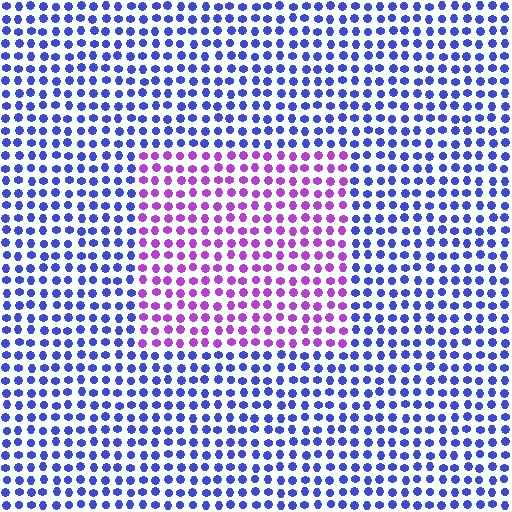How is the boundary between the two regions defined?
The boundary is defined purely by a slight shift in hue (about 54 degrees). Spacing, size, and orientation are identical on both sides.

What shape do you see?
I see a rectangle.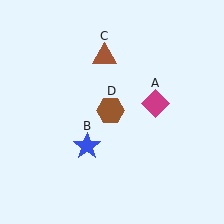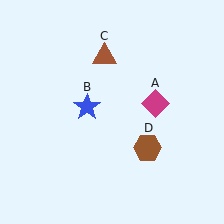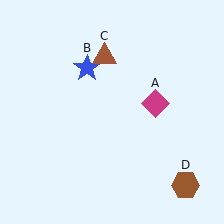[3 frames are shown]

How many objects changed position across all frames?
2 objects changed position: blue star (object B), brown hexagon (object D).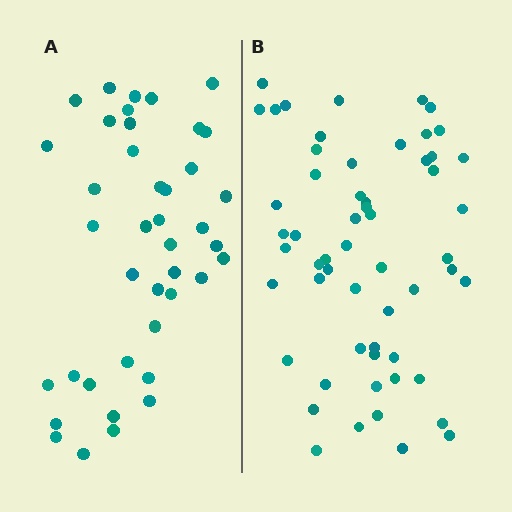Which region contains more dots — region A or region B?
Region B (the right region) has more dots.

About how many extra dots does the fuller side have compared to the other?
Region B has approximately 15 more dots than region A.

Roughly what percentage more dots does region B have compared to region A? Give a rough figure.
About 40% more.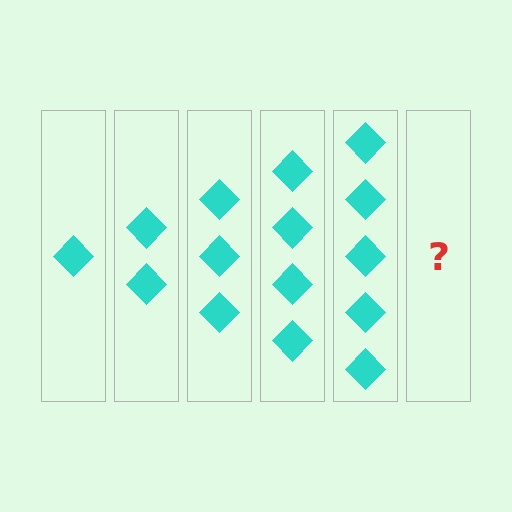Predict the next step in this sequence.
The next step is 6 diamonds.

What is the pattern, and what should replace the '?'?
The pattern is that each step adds one more diamond. The '?' should be 6 diamonds.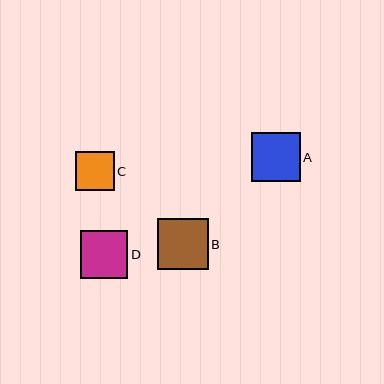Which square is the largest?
Square B is the largest with a size of approximately 51 pixels.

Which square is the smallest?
Square C is the smallest with a size of approximately 38 pixels.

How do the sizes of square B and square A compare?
Square B and square A are approximately the same size.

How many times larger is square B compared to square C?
Square B is approximately 1.3 times the size of square C.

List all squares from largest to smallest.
From largest to smallest: B, A, D, C.